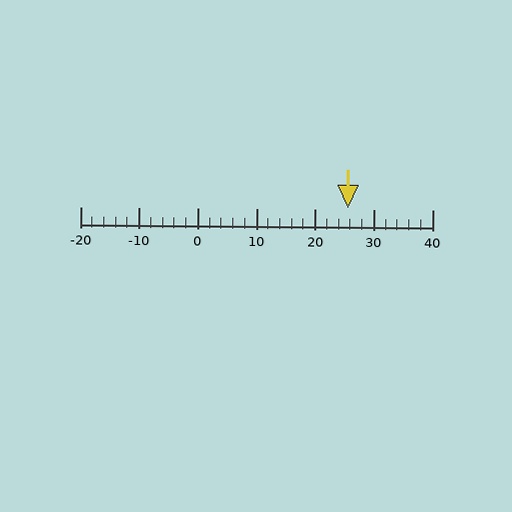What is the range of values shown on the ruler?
The ruler shows values from -20 to 40.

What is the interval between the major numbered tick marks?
The major tick marks are spaced 10 units apart.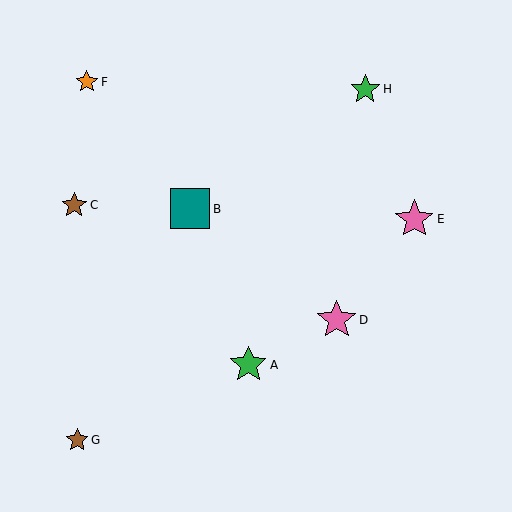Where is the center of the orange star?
The center of the orange star is at (87, 82).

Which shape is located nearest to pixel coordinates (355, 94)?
The green star (labeled H) at (365, 89) is nearest to that location.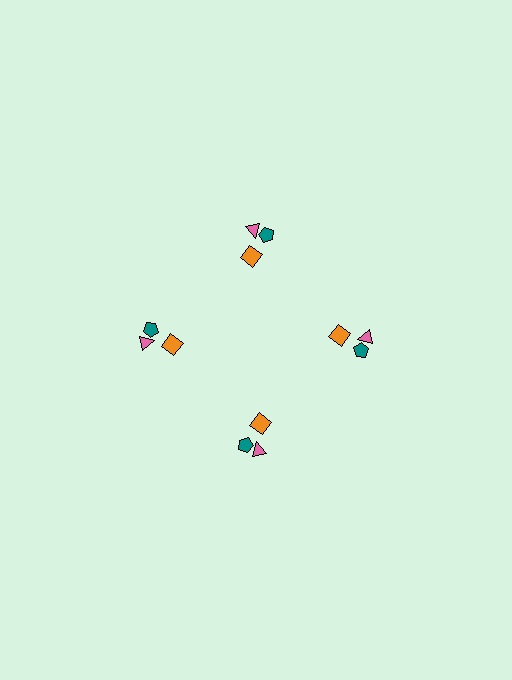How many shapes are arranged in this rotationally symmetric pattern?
There are 12 shapes, arranged in 4 groups of 3.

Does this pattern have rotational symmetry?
Yes, this pattern has 4-fold rotational symmetry. It looks the same after rotating 90 degrees around the center.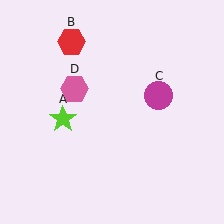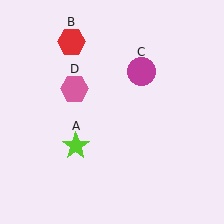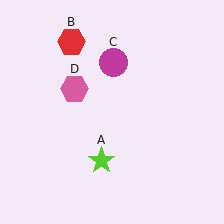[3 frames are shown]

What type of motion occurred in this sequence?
The lime star (object A), magenta circle (object C) rotated counterclockwise around the center of the scene.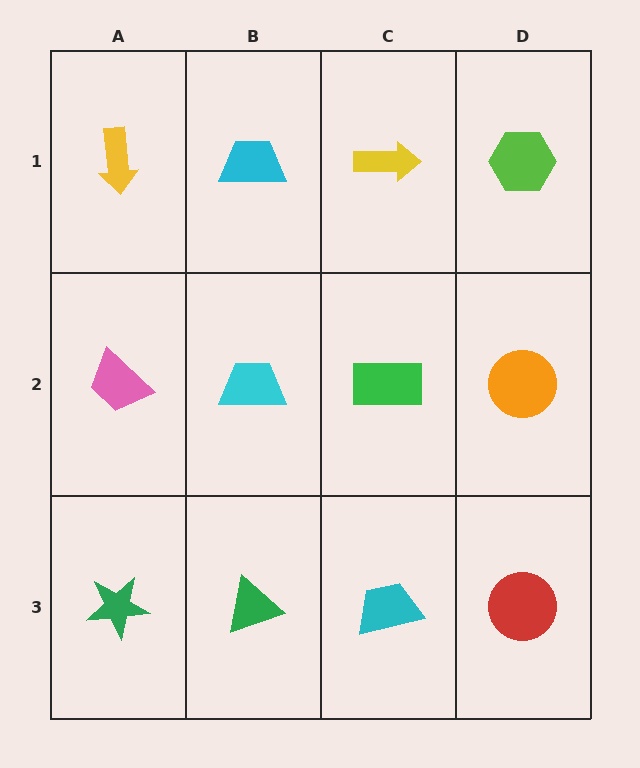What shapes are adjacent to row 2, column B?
A cyan trapezoid (row 1, column B), a green triangle (row 3, column B), a pink trapezoid (row 2, column A), a green rectangle (row 2, column C).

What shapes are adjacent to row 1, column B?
A cyan trapezoid (row 2, column B), a yellow arrow (row 1, column A), a yellow arrow (row 1, column C).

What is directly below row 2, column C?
A cyan trapezoid.